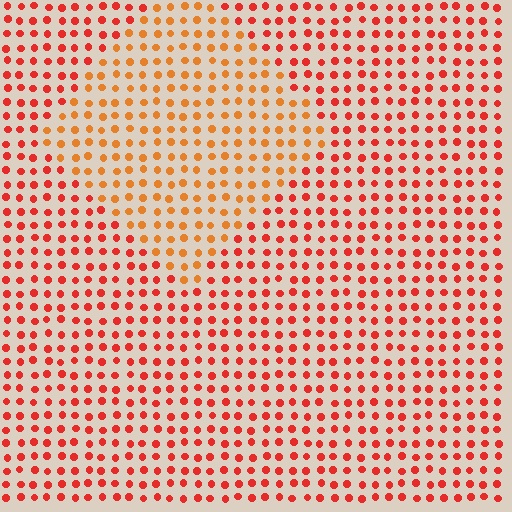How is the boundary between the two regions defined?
The boundary is defined purely by a slight shift in hue (about 28 degrees). Spacing, size, and orientation are identical on both sides.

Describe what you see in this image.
The image is filled with small red elements in a uniform arrangement. A diamond-shaped region is visible where the elements are tinted to a slightly different hue, forming a subtle color boundary.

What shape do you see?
I see a diamond.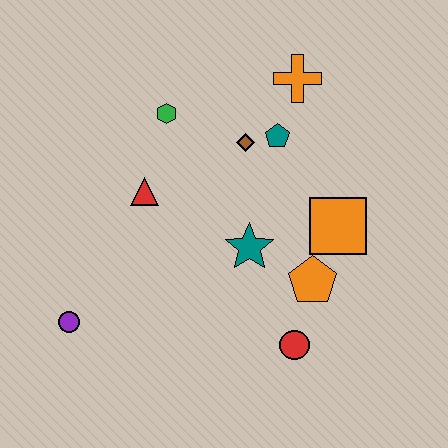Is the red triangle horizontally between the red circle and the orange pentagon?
No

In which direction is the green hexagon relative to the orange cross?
The green hexagon is to the left of the orange cross.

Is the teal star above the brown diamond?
No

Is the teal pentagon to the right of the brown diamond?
Yes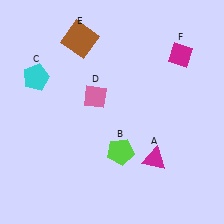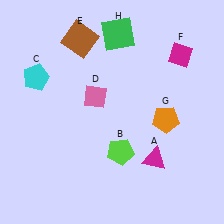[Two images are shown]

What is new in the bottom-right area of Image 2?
An orange pentagon (G) was added in the bottom-right area of Image 2.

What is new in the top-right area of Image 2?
A green square (H) was added in the top-right area of Image 2.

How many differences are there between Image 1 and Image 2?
There are 2 differences between the two images.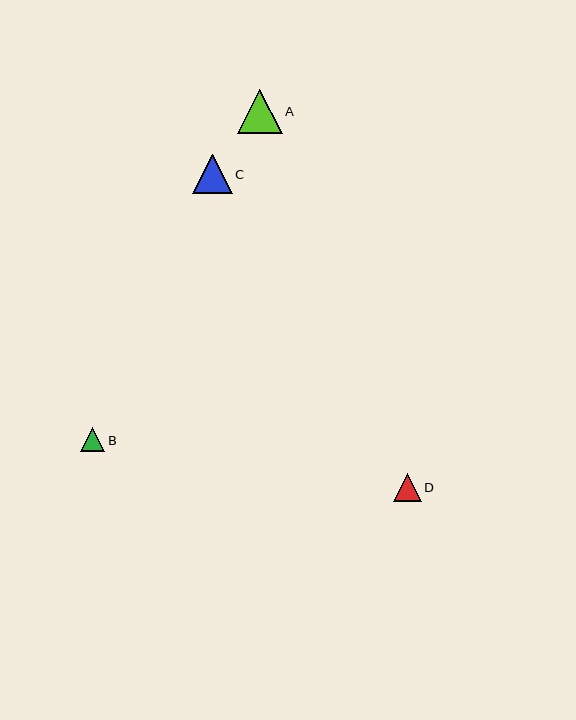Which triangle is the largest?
Triangle A is the largest with a size of approximately 45 pixels.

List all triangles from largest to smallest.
From largest to smallest: A, C, D, B.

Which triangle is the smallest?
Triangle B is the smallest with a size of approximately 25 pixels.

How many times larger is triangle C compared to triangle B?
Triangle C is approximately 1.6 times the size of triangle B.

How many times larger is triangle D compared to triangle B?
Triangle D is approximately 1.1 times the size of triangle B.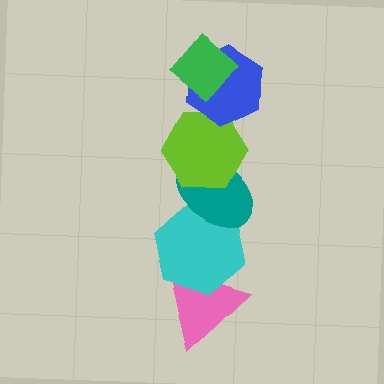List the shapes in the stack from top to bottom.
From top to bottom: the green diamond, the blue hexagon, the lime hexagon, the teal ellipse, the cyan hexagon, the pink triangle.